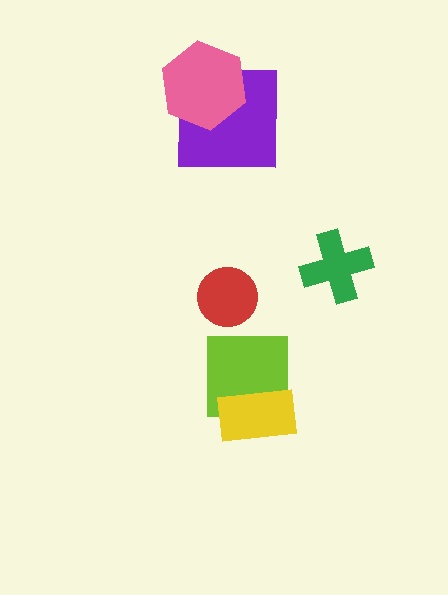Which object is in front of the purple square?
The pink hexagon is in front of the purple square.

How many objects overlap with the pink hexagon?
1 object overlaps with the pink hexagon.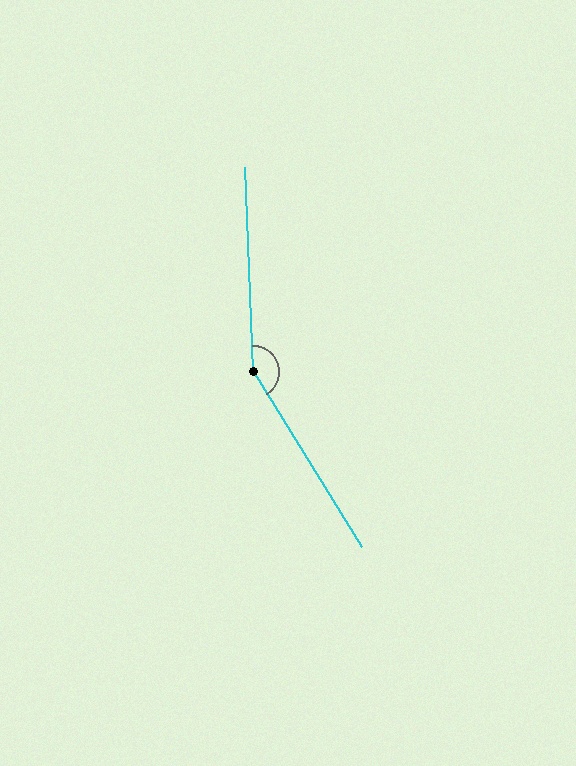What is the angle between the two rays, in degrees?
Approximately 151 degrees.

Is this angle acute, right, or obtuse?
It is obtuse.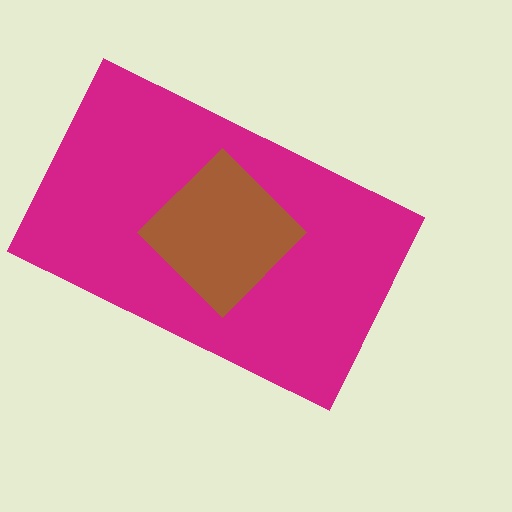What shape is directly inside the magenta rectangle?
The brown diamond.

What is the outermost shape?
The magenta rectangle.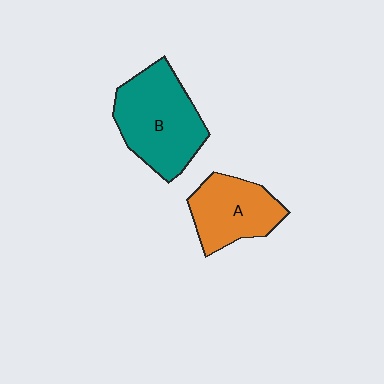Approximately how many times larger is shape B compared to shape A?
Approximately 1.4 times.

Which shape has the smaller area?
Shape A (orange).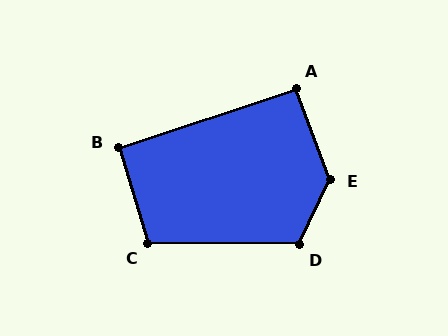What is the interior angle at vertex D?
Approximately 116 degrees (obtuse).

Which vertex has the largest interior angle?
E, at approximately 133 degrees.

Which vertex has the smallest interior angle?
B, at approximately 91 degrees.